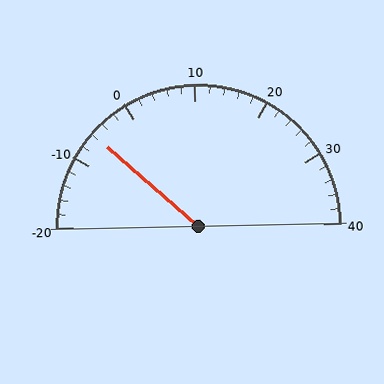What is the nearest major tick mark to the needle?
The nearest major tick mark is -10.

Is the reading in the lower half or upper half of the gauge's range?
The reading is in the lower half of the range (-20 to 40).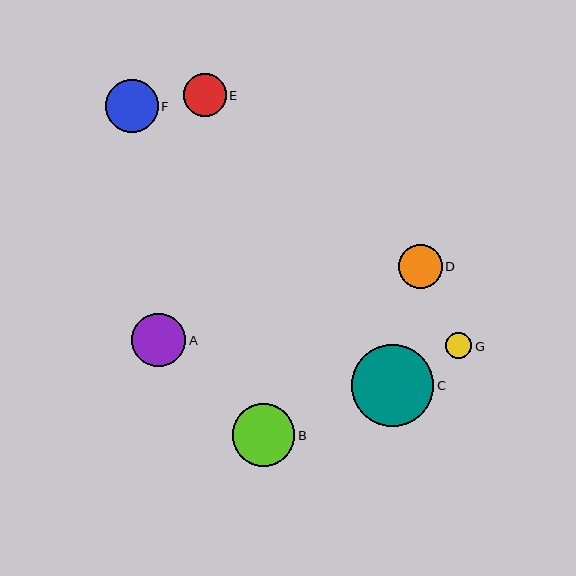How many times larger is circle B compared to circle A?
Circle B is approximately 1.2 times the size of circle A.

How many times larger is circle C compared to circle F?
Circle C is approximately 1.6 times the size of circle F.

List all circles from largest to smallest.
From largest to smallest: C, B, A, F, D, E, G.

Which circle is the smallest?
Circle G is the smallest with a size of approximately 26 pixels.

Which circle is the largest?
Circle C is the largest with a size of approximately 82 pixels.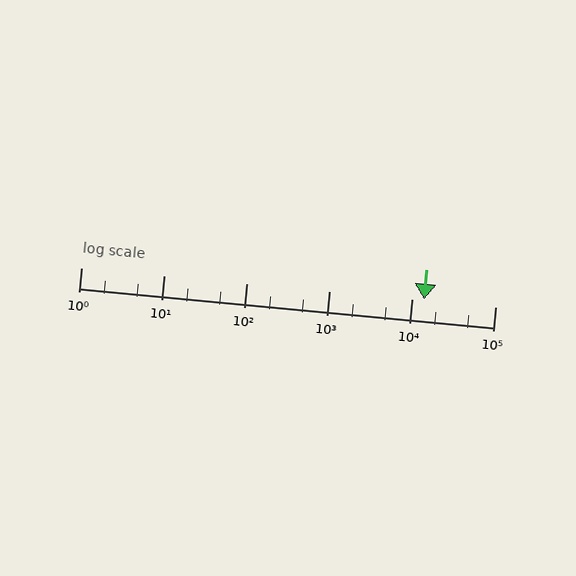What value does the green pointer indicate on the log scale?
The pointer indicates approximately 14000.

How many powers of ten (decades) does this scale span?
The scale spans 5 decades, from 1 to 100000.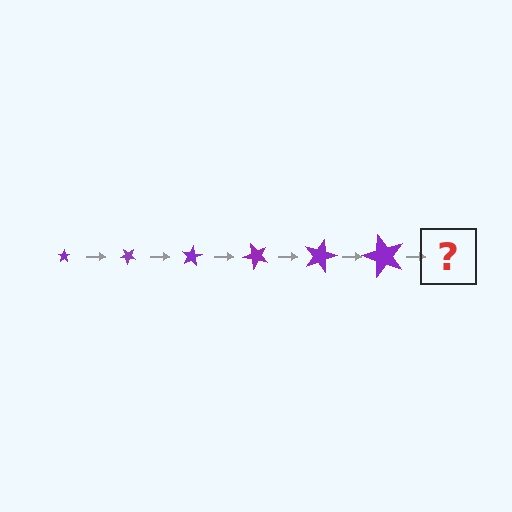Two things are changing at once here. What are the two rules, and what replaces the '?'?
The two rules are that the star grows larger each step and it rotates 40 degrees each step. The '?' should be a star, larger than the previous one and rotated 240 degrees from the start.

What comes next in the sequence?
The next element should be a star, larger than the previous one and rotated 240 degrees from the start.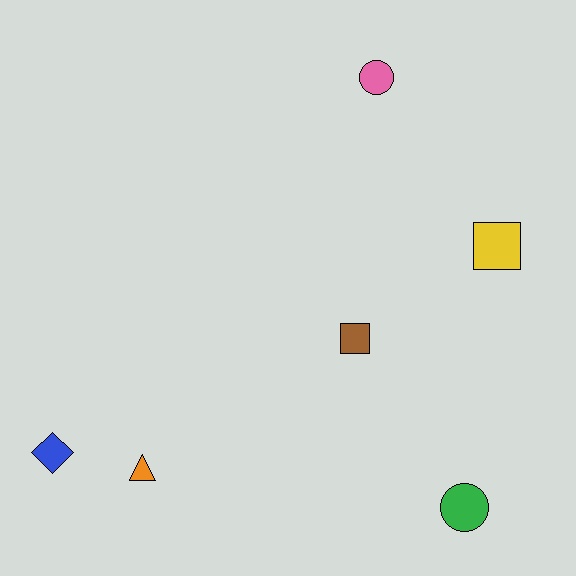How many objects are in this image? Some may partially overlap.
There are 6 objects.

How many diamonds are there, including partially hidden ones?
There is 1 diamond.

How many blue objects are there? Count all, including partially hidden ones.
There is 1 blue object.